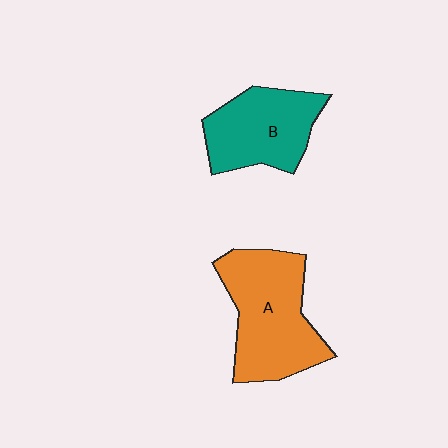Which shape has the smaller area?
Shape B (teal).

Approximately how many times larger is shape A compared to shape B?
Approximately 1.3 times.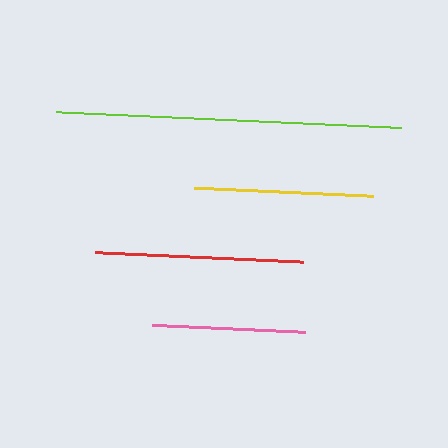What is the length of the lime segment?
The lime segment is approximately 345 pixels long.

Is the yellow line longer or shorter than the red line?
The red line is longer than the yellow line.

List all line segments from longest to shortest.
From longest to shortest: lime, red, yellow, pink.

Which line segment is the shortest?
The pink line is the shortest at approximately 153 pixels.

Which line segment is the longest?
The lime line is the longest at approximately 345 pixels.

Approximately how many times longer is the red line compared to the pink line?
The red line is approximately 1.4 times the length of the pink line.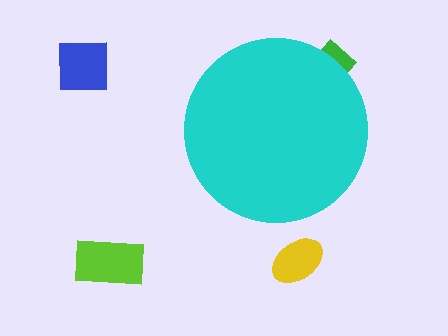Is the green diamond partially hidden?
Yes, the green diamond is partially hidden behind the cyan circle.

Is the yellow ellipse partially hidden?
No, the yellow ellipse is fully visible.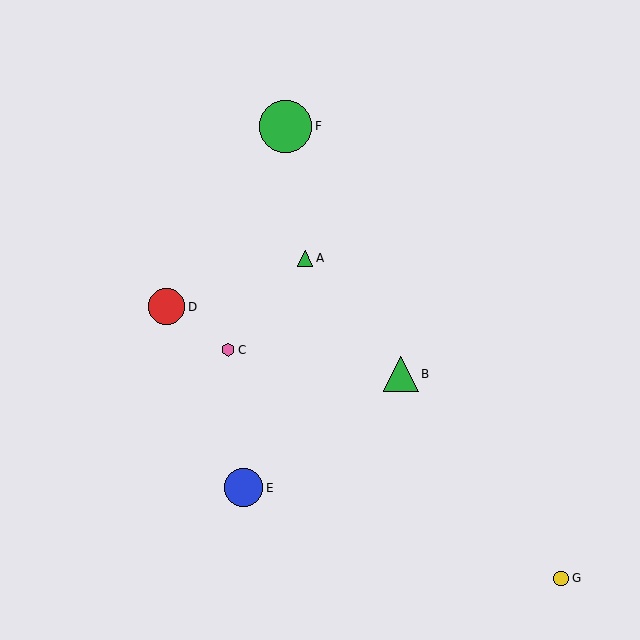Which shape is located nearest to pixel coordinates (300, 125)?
The green circle (labeled F) at (286, 126) is nearest to that location.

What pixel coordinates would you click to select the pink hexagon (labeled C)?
Click at (228, 350) to select the pink hexagon C.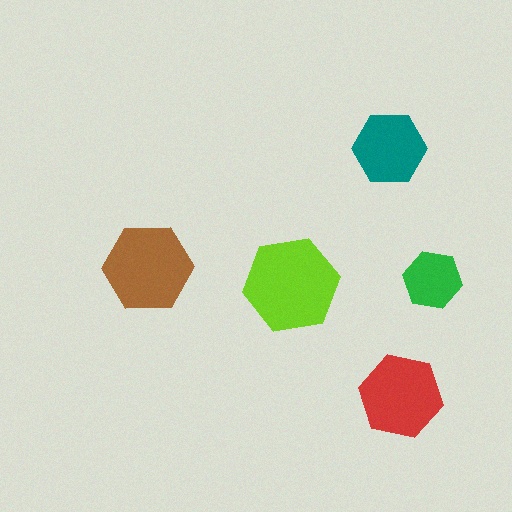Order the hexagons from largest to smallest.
the lime one, the brown one, the red one, the teal one, the green one.